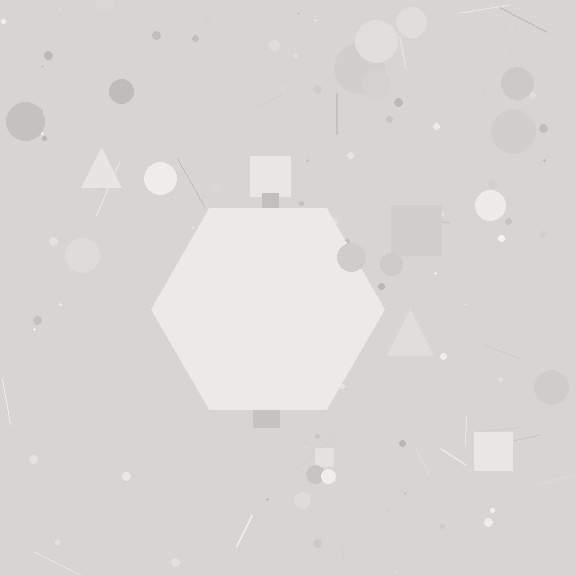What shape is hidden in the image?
A hexagon is hidden in the image.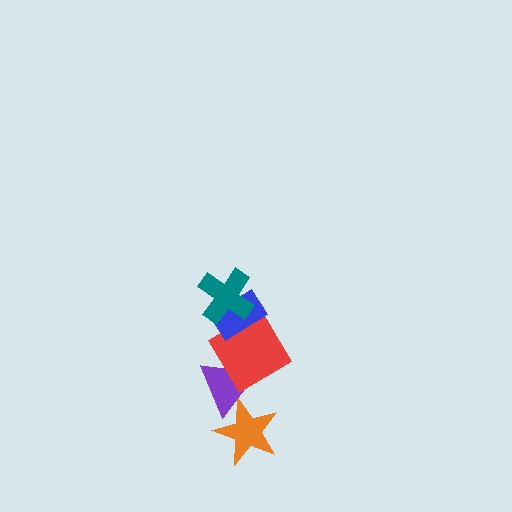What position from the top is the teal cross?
The teal cross is 1st from the top.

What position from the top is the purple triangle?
The purple triangle is 4th from the top.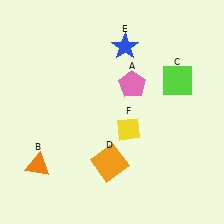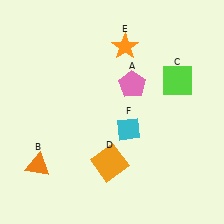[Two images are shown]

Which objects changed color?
E changed from blue to orange. F changed from yellow to cyan.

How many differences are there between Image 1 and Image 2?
There are 2 differences between the two images.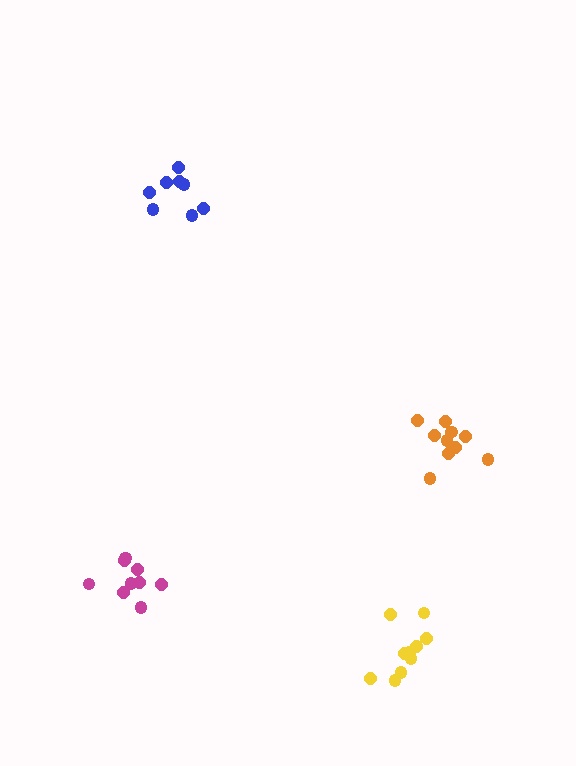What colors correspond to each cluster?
The clusters are colored: yellow, blue, magenta, orange.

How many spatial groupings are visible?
There are 4 spatial groupings.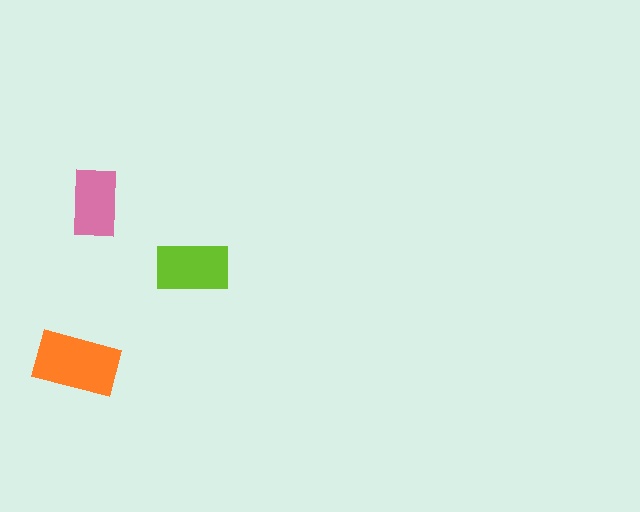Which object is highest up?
The pink rectangle is topmost.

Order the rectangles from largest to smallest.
the orange one, the lime one, the pink one.